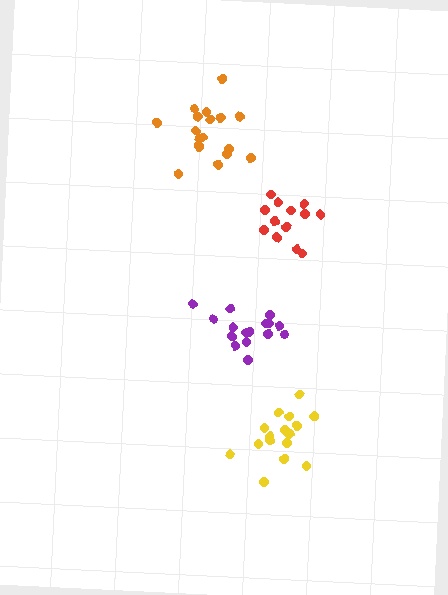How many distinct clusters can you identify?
There are 4 distinct clusters.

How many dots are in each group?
Group 1: 13 dots, Group 2: 16 dots, Group 3: 18 dots, Group 4: 16 dots (63 total).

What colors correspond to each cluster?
The clusters are colored: red, purple, orange, yellow.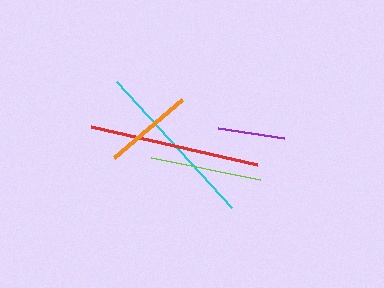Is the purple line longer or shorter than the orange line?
The orange line is longer than the purple line.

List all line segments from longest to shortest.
From longest to shortest: cyan, red, lime, orange, purple.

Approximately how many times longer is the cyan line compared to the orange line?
The cyan line is approximately 1.9 times the length of the orange line.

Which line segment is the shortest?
The purple line is the shortest at approximately 67 pixels.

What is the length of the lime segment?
The lime segment is approximately 111 pixels long.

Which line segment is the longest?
The cyan line is the longest at approximately 171 pixels.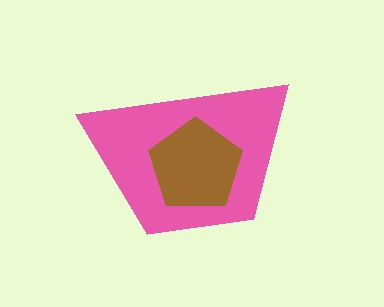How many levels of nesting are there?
2.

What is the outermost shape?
The pink trapezoid.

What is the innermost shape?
The brown pentagon.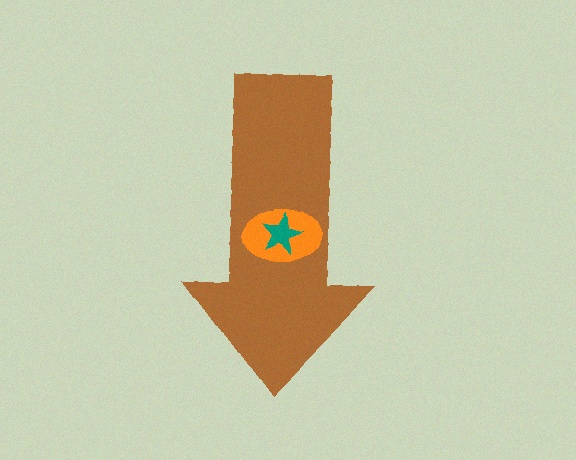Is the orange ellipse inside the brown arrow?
Yes.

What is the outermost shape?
The brown arrow.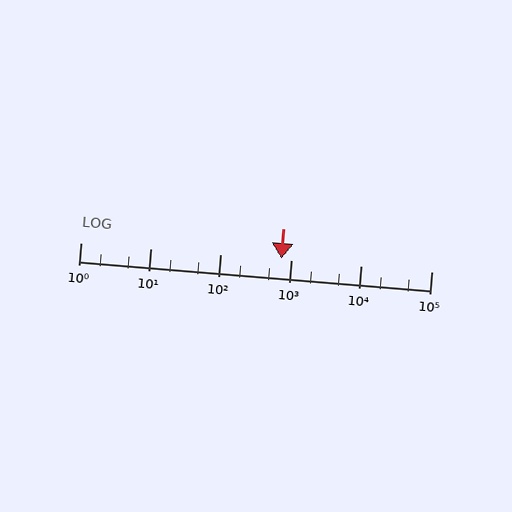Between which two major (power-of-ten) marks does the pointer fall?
The pointer is between 100 and 1000.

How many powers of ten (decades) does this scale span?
The scale spans 5 decades, from 1 to 100000.